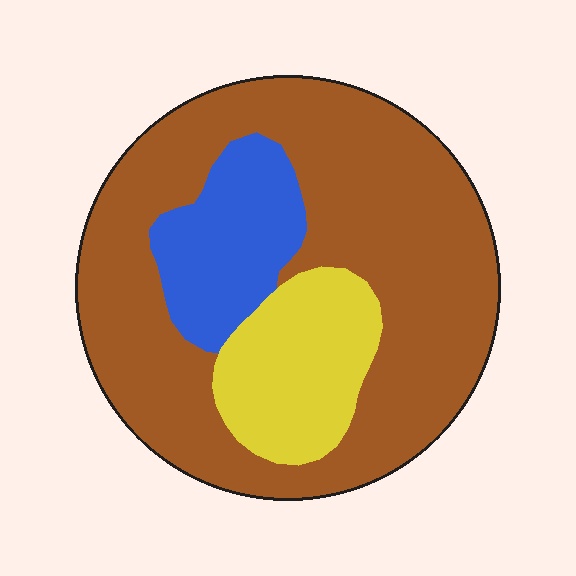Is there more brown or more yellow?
Brown.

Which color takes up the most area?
Brown, at roughly 70%.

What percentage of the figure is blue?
Blue covers around 15% of the figure.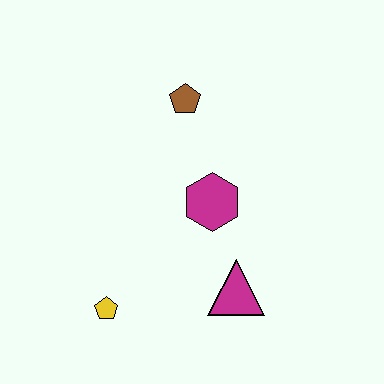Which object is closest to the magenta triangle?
The magenta hexagon is closest to the magenta triangle.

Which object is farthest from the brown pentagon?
The yellow pentagon is farthest from the brown pentagon.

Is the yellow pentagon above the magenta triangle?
No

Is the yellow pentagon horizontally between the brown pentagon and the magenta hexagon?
No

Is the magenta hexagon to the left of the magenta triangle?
Yes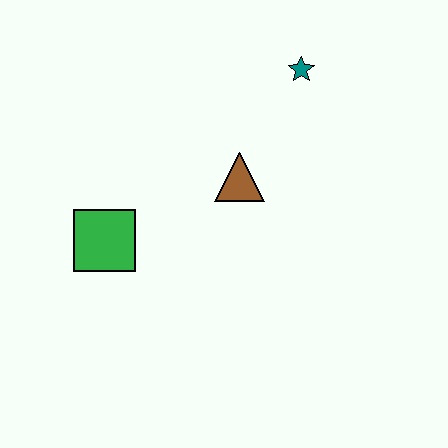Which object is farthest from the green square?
The teal star is farthest from the green square.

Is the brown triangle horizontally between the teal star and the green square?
Yes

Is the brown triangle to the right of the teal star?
No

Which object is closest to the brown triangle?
The teal star is closest to the brown triangle.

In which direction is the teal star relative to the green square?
The teal star is to the right of the green square.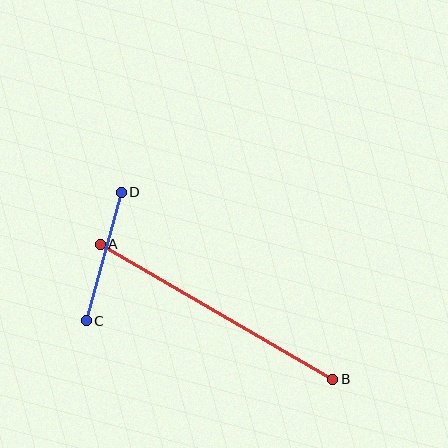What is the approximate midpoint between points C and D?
The midpoint is at approximately (104, 257) pixels.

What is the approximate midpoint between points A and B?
The midpoint is at approximately (217, 312) pixels.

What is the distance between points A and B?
The distance is approximately 269 pixels.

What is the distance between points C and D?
The distance is approximately 133 pixels.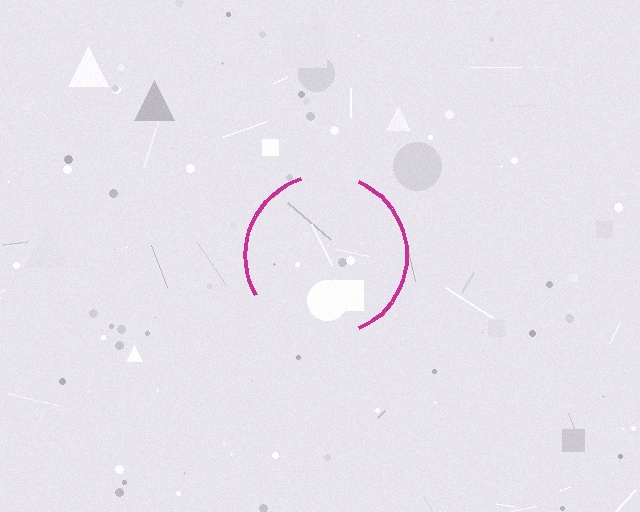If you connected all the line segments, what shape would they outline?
They would outline a circle.